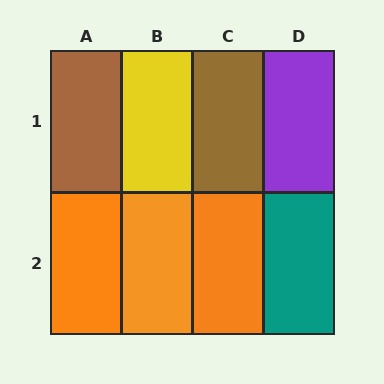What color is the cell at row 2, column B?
Orange.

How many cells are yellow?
1 cell is yellow.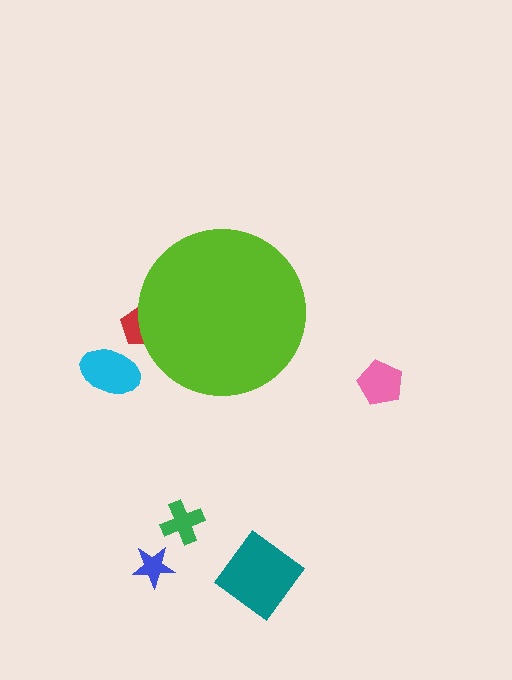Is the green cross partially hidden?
No, the green cross is fully visible.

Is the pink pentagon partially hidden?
No, the pink pentagon is fully visible.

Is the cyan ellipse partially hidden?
No, the cyan ellipse is fully visible.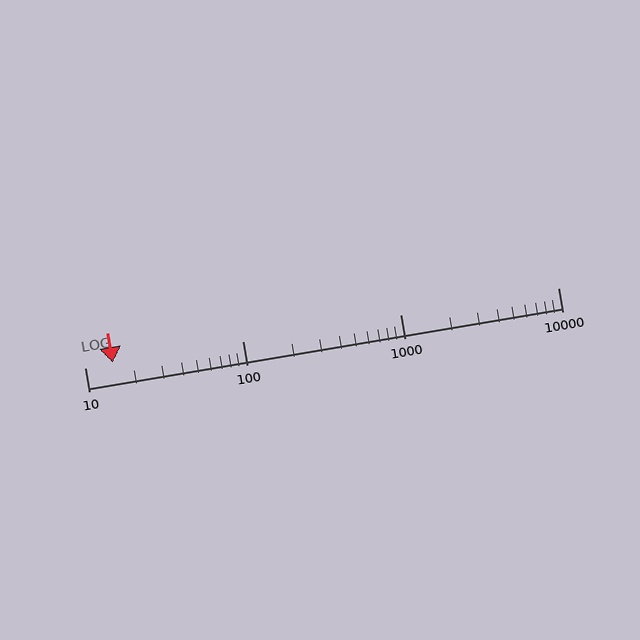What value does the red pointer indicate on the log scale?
The pointer indicates approximately 15.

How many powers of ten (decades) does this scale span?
The scale spans 3 decades, from 10 to 10000.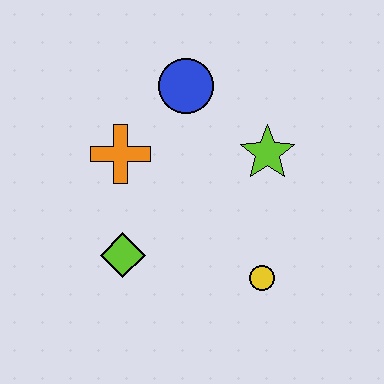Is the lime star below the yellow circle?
No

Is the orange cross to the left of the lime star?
Yes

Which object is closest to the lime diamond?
The orange cross is closest to the lime diamond.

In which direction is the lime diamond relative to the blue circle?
The lime diamond is below the blue circle.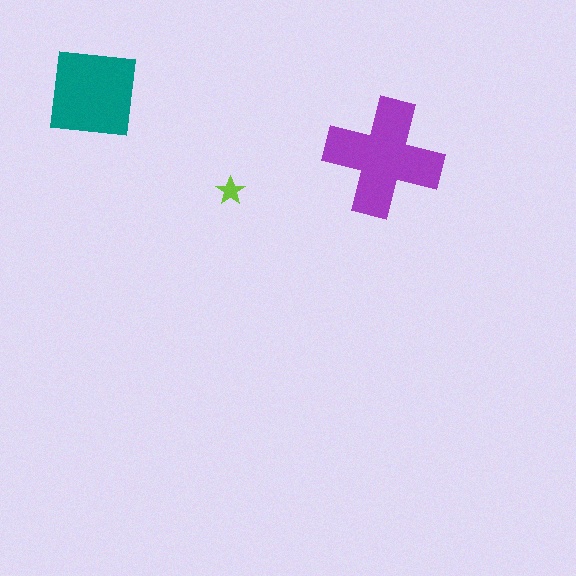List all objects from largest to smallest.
The purple cross, the teal square, the lime star.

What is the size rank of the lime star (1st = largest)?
3rd.